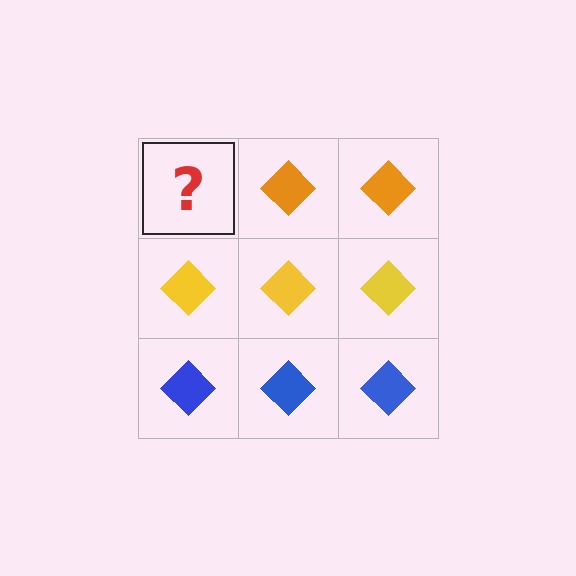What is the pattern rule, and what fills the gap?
The rule is that each row has a consistent color. The gap should be filled with an orange diamond.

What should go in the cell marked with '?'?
The missing cell should contain an orange diamond.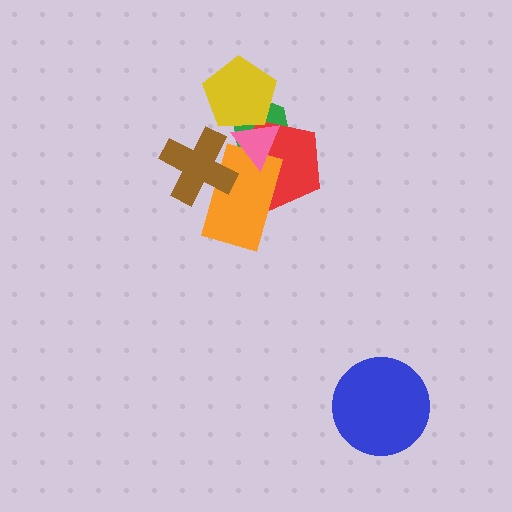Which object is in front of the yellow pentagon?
The pink triangle is in front of the yellow pentagon.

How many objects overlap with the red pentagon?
3 objects overlap with the red pentagon.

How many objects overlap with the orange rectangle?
3 objects overlap with the orange rectangle.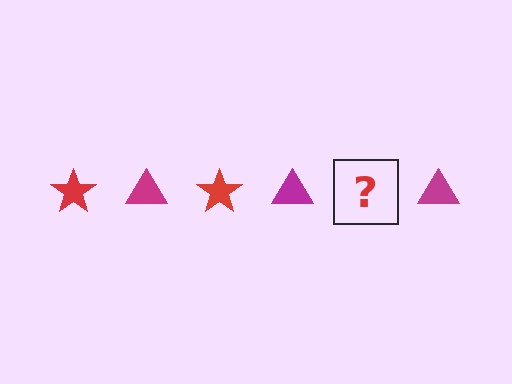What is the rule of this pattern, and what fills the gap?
The rule is that the pattern alternates between red star and magenta triangle. The gap should be filled with a red star.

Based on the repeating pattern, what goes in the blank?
The blank should be a red star.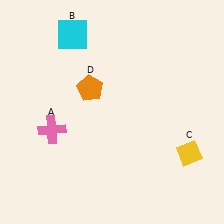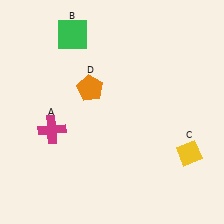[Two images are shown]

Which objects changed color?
A changed from pink to magenta. B changed from cyan to green.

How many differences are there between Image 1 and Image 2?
There are 2 differences between the two images.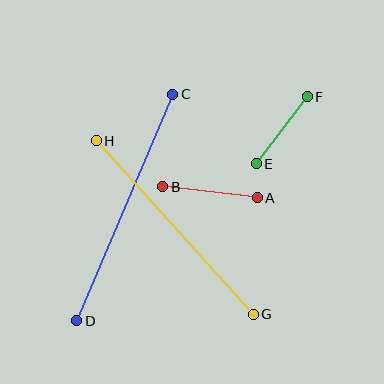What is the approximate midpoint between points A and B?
The midpoint is at approximately (210, 192) pixels.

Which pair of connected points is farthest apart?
Points C and D are farthest apart.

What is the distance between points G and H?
The distance is approximately 234 pixels.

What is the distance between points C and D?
The distance is approximately 246 pixels.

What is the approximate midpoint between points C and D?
The midpoint is at approximately (125, 207) pixels.